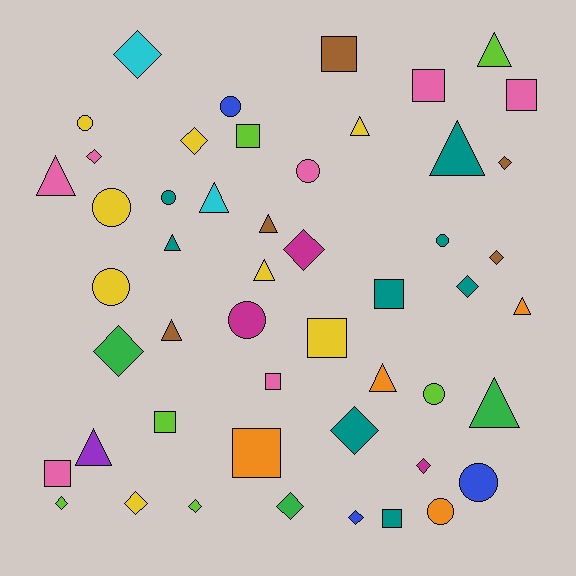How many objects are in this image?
There are 50 objects.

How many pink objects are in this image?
There are 7 pink objects.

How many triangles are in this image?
There are 13 triangles.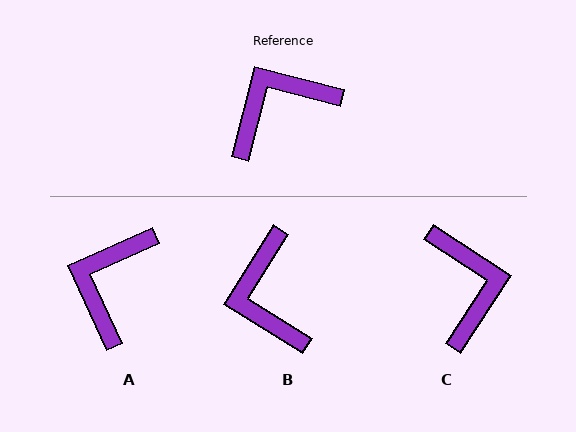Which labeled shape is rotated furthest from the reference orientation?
C, about 109 degrees away.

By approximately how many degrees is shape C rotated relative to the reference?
Approximately 109 degrees clockwise.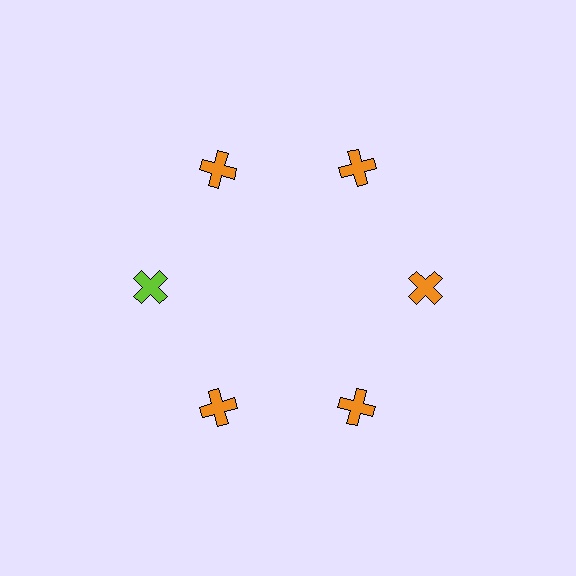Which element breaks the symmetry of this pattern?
The lime cross at roughly the 9 o'clock position breaks the symmetry. All other shapes are orange crosses.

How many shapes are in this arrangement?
There are 6 shapes arranged in a ring pattern.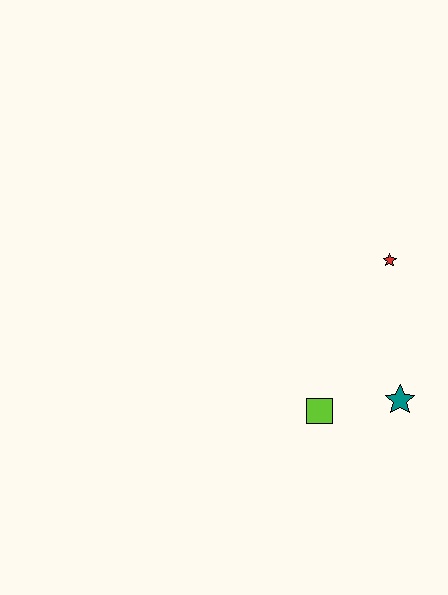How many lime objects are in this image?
There is 1 lime object.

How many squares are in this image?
There is 1 square.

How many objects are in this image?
There are 3 objects.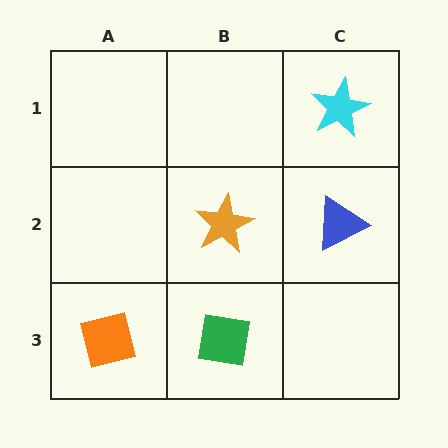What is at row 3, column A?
An orange square.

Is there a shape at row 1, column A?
No, that cell is empty.